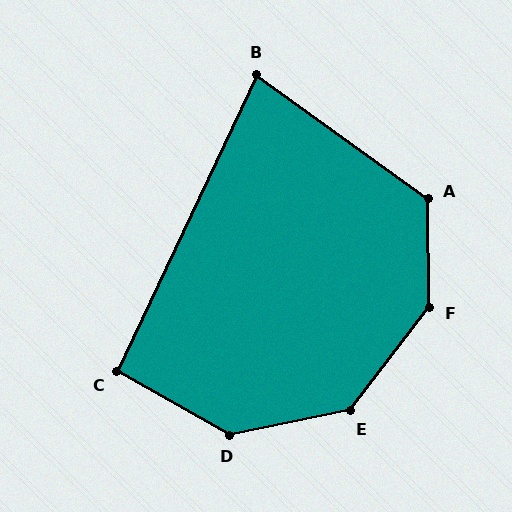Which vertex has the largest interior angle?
F, at approximately 142 degrees.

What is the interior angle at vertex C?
Approximately 94 degrees (approximately right).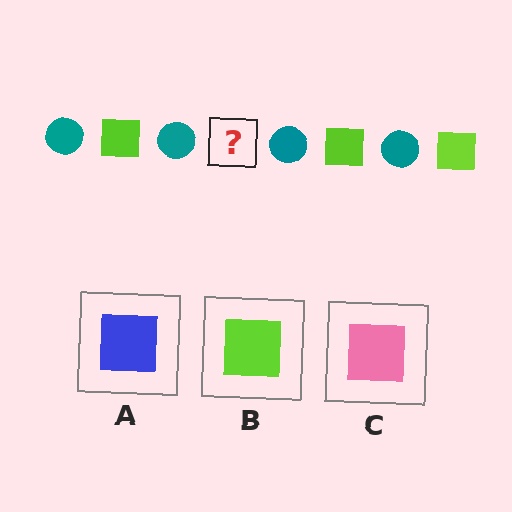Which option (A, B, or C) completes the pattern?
B.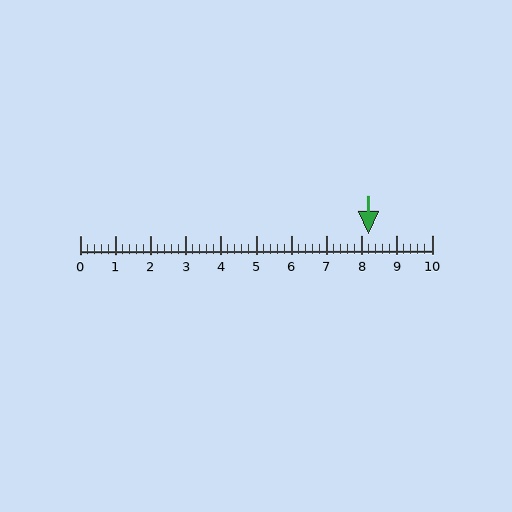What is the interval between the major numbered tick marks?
The major tick marks are spaced 1 units apart.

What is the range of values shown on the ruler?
The ruler shows values from 0 to 10.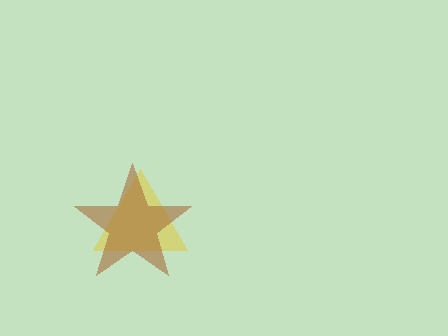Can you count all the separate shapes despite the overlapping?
Yes, there are 2 separate shapes.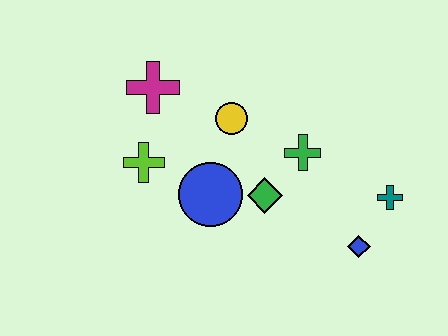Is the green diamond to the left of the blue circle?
No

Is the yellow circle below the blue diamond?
No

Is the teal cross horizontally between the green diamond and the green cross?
No